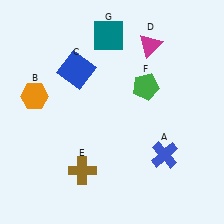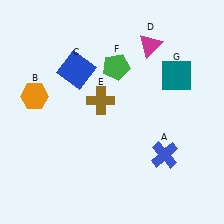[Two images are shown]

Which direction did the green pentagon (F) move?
The green pentagon (F) moved left.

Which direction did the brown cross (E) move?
The brown cross (E) moved up.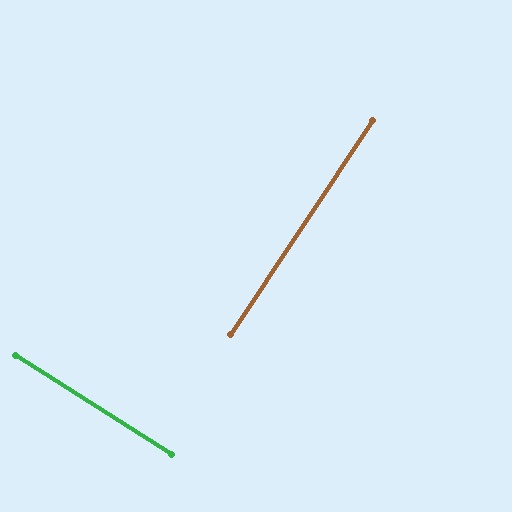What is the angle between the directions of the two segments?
Approximately 88 degrees.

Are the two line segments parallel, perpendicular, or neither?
Perpendicular — they meet at approximately 88°.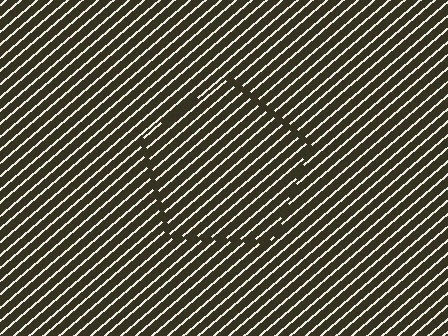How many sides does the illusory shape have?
5 sides — the line-ends trace a pentagon.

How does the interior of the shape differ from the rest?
The interior of the shape contains the same grating, shifted by half a period — the contour is defined by the phase discontinuity where line-ends from the inner and outer gratings abut.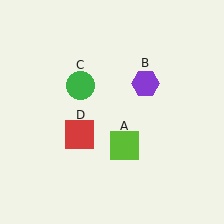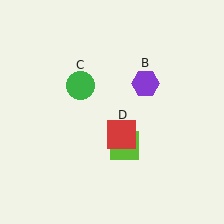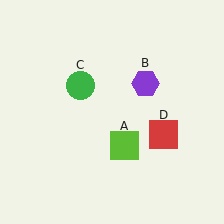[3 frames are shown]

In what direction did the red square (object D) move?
The red square (object D) moved right.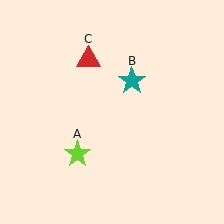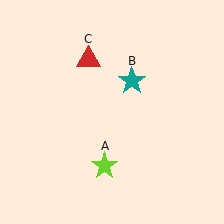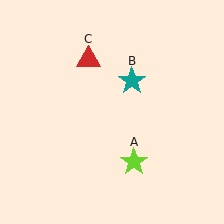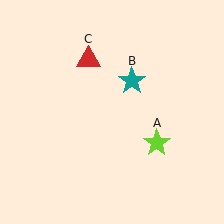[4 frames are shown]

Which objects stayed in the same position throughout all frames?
Teal star (object B) and red triangle (object C) remained stationary.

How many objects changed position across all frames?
1 object changed position: lime star (object A).